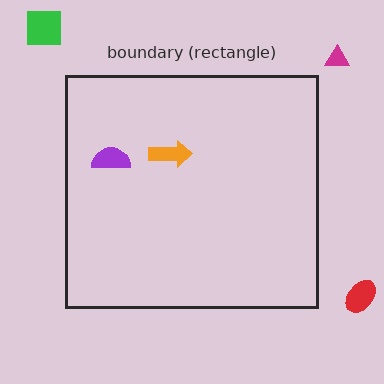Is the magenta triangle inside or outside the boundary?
Outside.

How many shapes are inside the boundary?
2 inside, 3 outside.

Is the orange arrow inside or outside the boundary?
Inside.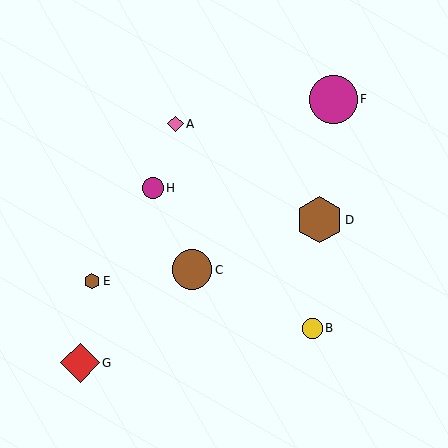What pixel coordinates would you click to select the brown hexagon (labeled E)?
Click at (92, 281) to select the brown hexagon E.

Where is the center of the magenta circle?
The center of the magenta circle is at (153, 188).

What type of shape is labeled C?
Shape C is a brown circle.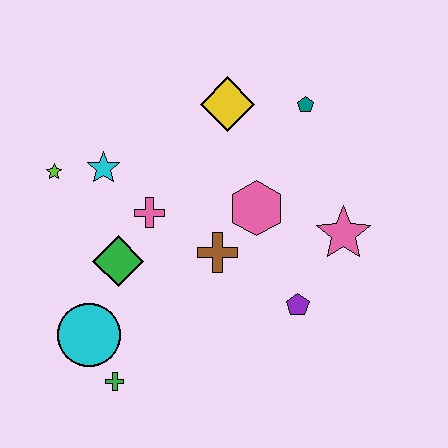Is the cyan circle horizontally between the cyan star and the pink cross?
No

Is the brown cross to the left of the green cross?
No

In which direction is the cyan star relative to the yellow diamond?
The cyan star is to the left of the yellow diamond.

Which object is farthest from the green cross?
The teal pentagon is farthest from the green cross.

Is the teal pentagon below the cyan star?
No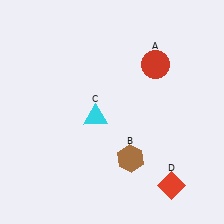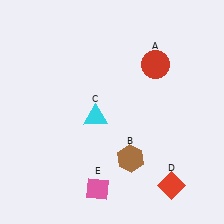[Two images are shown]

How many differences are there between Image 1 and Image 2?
There is 1 difference between the two images.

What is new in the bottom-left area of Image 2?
A pink diamond (E) was added in the bottom-left area of Image 2.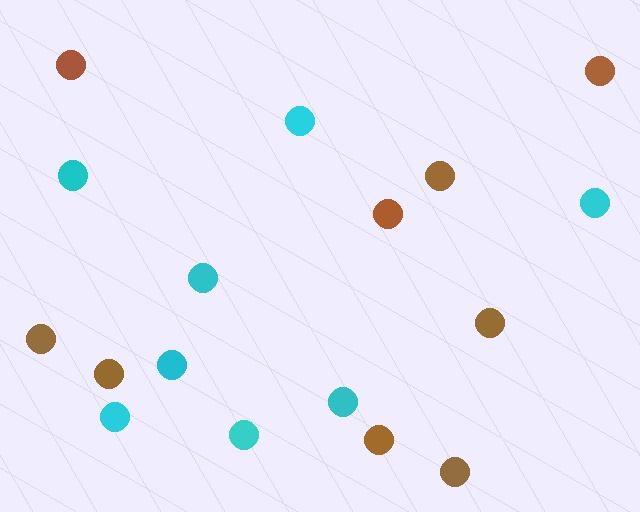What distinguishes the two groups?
There are 2 groups: one group of brown circles (9) and one group of cyan circles (8).